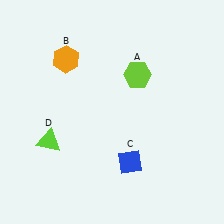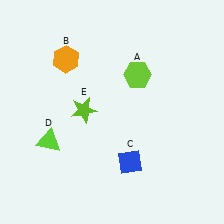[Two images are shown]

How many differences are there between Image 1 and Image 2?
There is 1 difference between the two images.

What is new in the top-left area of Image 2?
A lime star (E) was added in the top-left area of Image 2.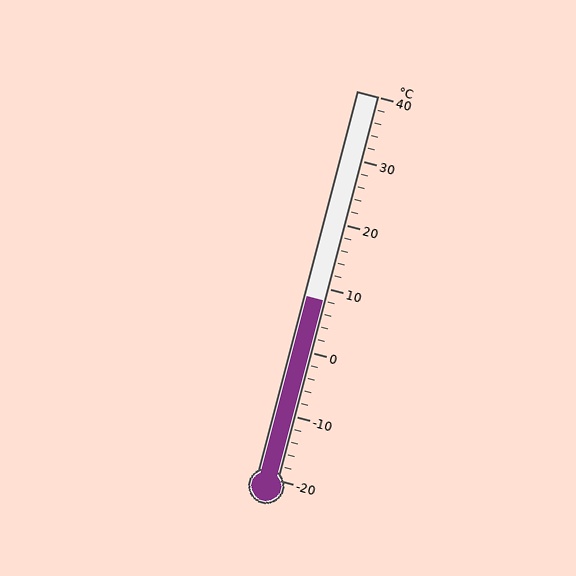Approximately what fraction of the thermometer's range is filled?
The thermometer is filled to approximately 45% of its range.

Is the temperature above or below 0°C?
The temperature is above 0°C.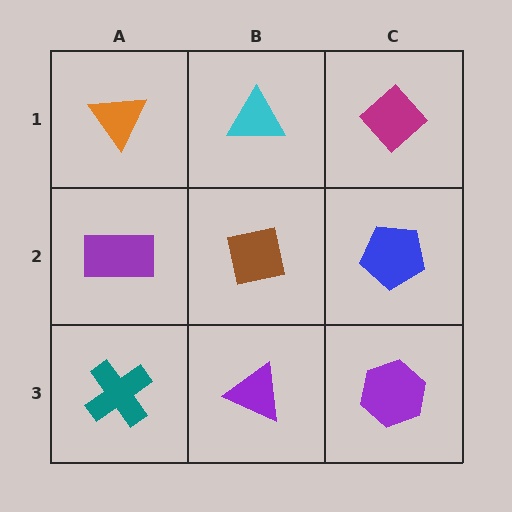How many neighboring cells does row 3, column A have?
2.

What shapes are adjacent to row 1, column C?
A blue pentagon (row 2, column C), a cyan triangle (row 1, column B).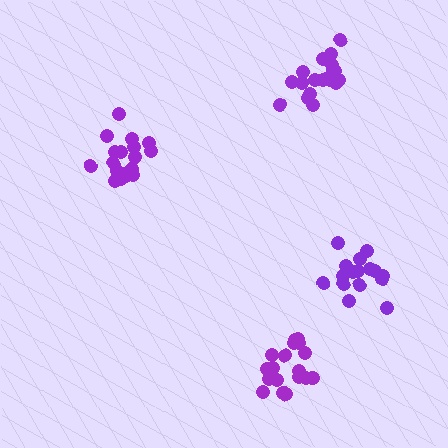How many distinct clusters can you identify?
There are 4 distinct clusters.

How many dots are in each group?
Group 1: 16 dots, Group 2: 20 dots, Group 3: 18 dots, Group 4: 18 dots (72 total).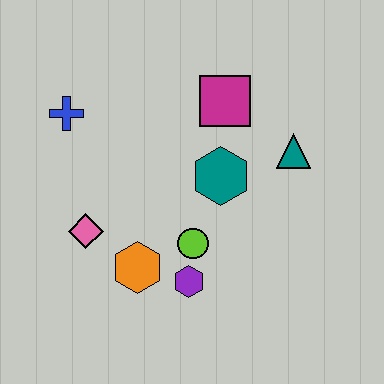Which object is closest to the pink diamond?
The orange hexagon is closest to the pink diamond.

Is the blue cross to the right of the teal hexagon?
No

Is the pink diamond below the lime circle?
No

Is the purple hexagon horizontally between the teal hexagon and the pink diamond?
Yes